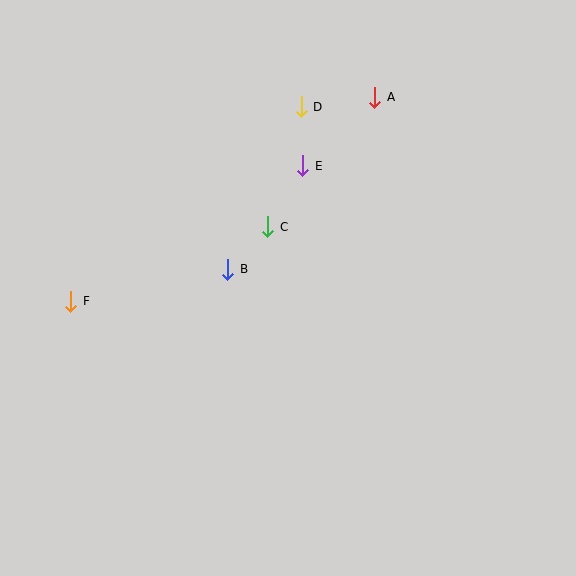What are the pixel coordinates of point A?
Point A is at (375, 97).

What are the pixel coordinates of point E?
Point E is at (303, 166).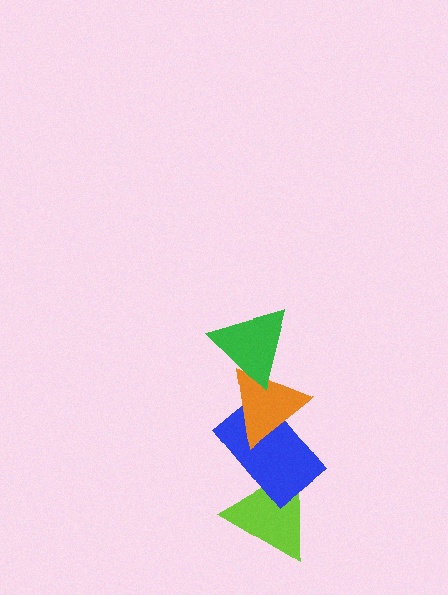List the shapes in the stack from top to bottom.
From top to bottom: the green triangle, the orange triangle, the blue rectangle, the lime triangle.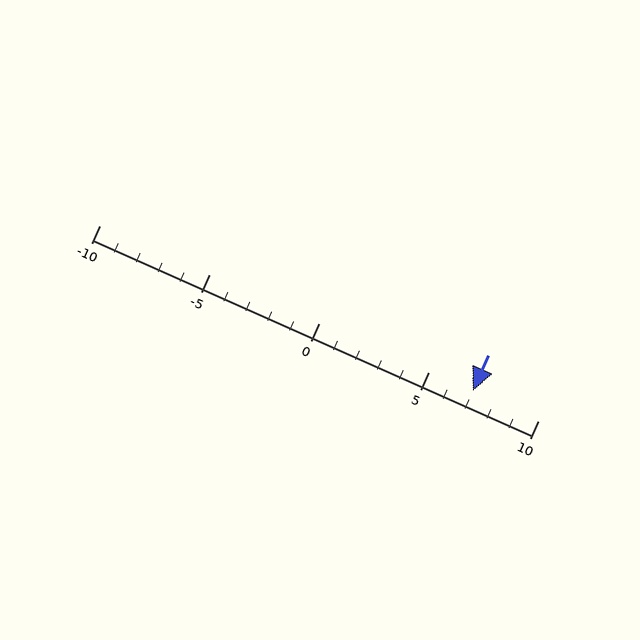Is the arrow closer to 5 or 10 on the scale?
The arrow is closer to 5.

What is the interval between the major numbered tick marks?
The major tick marks are spaced 5 units apart.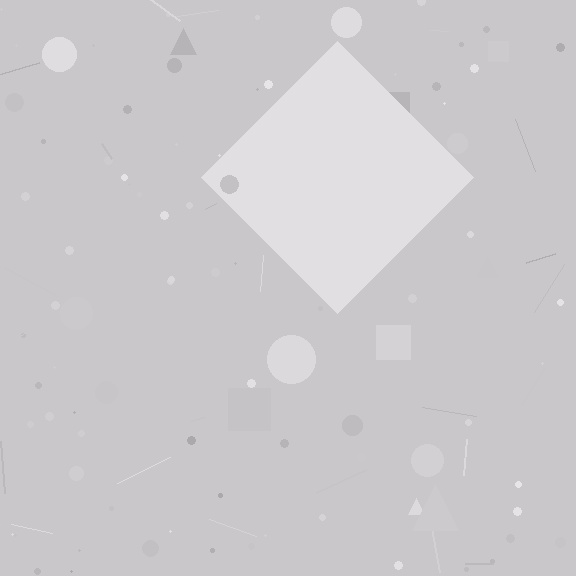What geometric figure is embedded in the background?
A diamond is embedded in the background.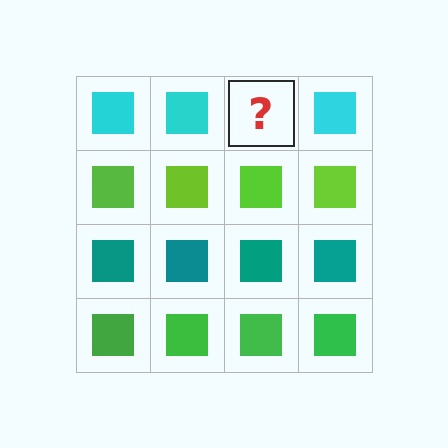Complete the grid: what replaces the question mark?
The question mark should be replaced with a cyan square.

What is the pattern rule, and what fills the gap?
The rule is that each row has a consistent color. The gap should be filled with a cyan square.